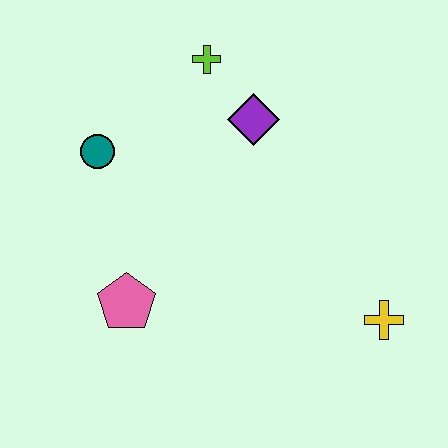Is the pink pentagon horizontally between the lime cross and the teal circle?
Yes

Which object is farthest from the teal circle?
The yellow cross is farthest from the teal circle.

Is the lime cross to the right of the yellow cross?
No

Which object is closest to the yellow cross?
The purple diamond is closest to the yellow cross.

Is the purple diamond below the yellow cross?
No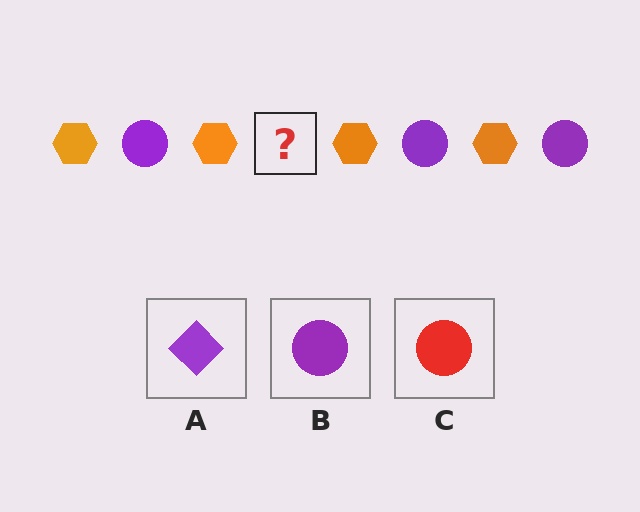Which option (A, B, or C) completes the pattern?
B.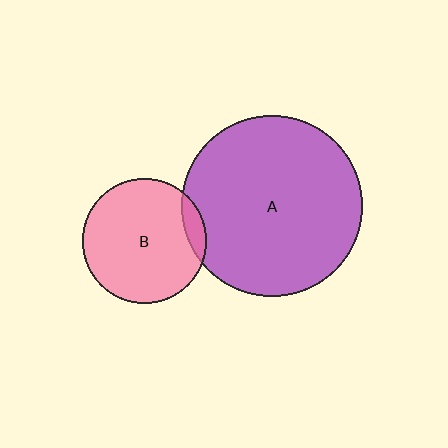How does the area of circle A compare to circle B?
Approximately 2.1 times.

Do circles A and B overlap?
Yes.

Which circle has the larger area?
Circle A (purple).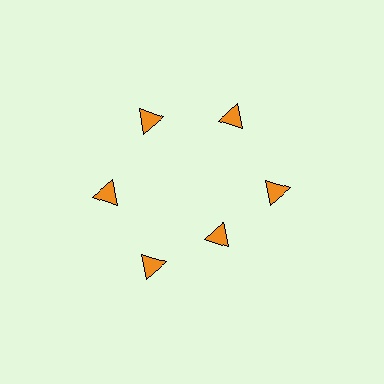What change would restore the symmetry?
The symmetry would be restored by moving it outward, back onto the ring so that all 6 triangles sit at equal angles and equal distance from the center.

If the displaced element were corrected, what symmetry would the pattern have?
It would have 6-fold rotational symmetry — the pattern would map onto itself every 60 degrees.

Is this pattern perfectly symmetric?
No. The 6 orange triangles are arranged in a ring, but one element near the 5 o'clock position is pulled inward toward the center, breaking the 6-fold rotational symmetry.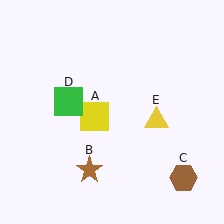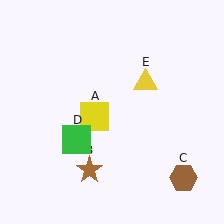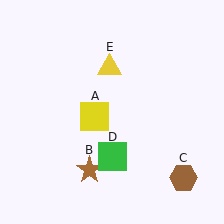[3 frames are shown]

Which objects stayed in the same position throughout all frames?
Yellow square (object A) and brown star (object B) and brown hexagon (object C) remained stationary.